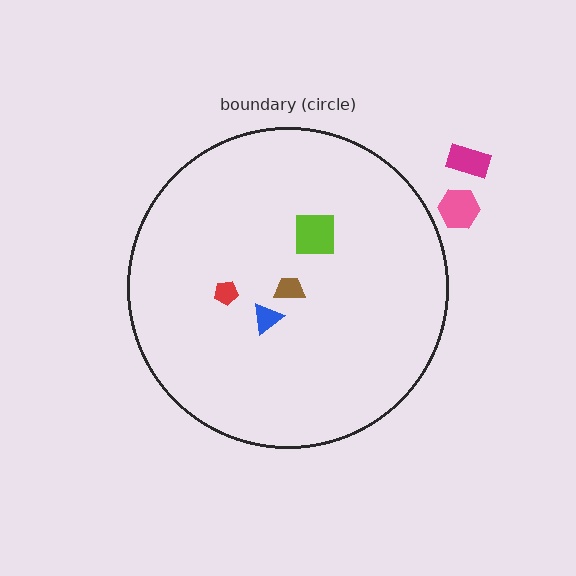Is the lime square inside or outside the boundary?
Inside.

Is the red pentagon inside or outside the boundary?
Inside.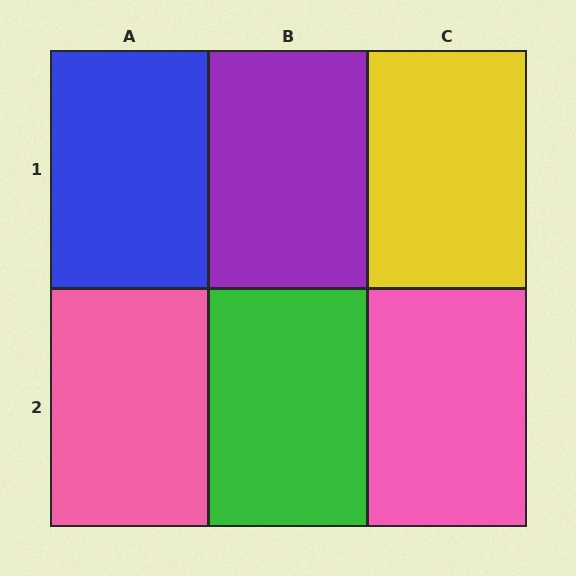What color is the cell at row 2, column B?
Green.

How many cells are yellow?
1 cell is yellow.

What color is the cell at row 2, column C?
Pink.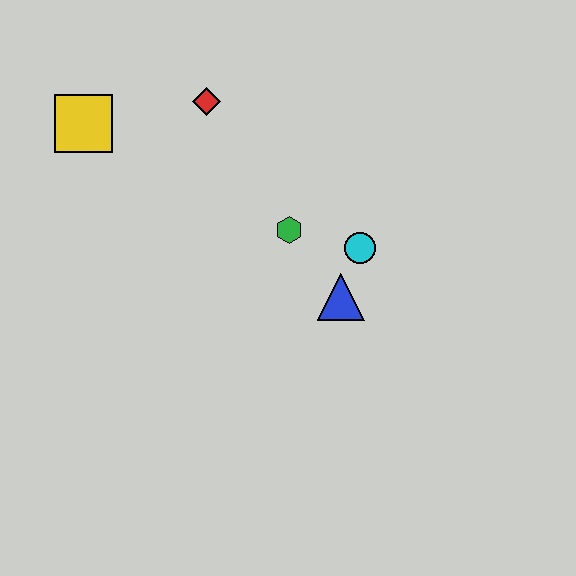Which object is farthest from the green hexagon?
The yellow square is farthest from the green hexagon.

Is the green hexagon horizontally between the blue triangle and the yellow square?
Yes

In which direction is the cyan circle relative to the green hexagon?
The cyan circle is to the right of the green hexagon.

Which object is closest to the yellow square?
The red diamond is closest to the yellow square.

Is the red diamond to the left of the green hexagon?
Yes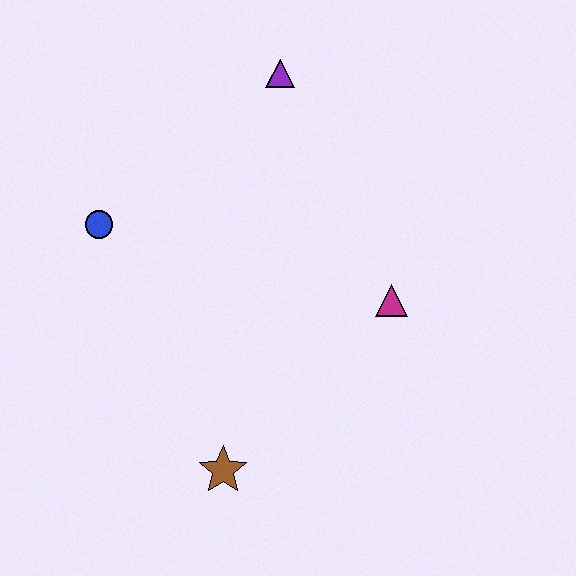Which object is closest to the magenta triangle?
The brown star is closest to the magenta triangle.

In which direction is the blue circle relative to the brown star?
The blue circle is above the brown star.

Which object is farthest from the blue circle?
The magenta triangle is farthest from the blue circle.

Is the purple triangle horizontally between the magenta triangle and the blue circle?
Yes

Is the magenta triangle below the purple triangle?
Yes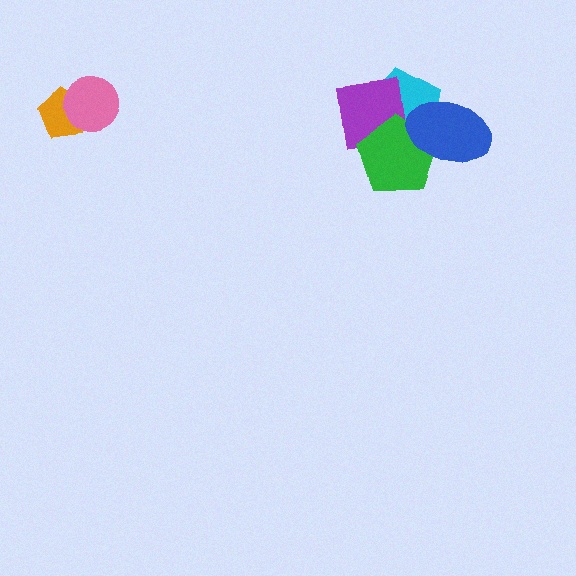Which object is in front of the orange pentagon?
The pink circle is in front of the orange pentagon.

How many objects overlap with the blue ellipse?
2 objects overlap with the blue ellipse.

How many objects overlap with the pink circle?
1 object overlaps with the pink circle.